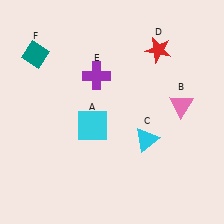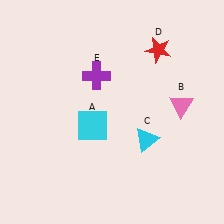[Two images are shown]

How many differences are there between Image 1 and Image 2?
There is 1 difference between the two images.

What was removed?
The teal diamond (F) was removed in Image 2.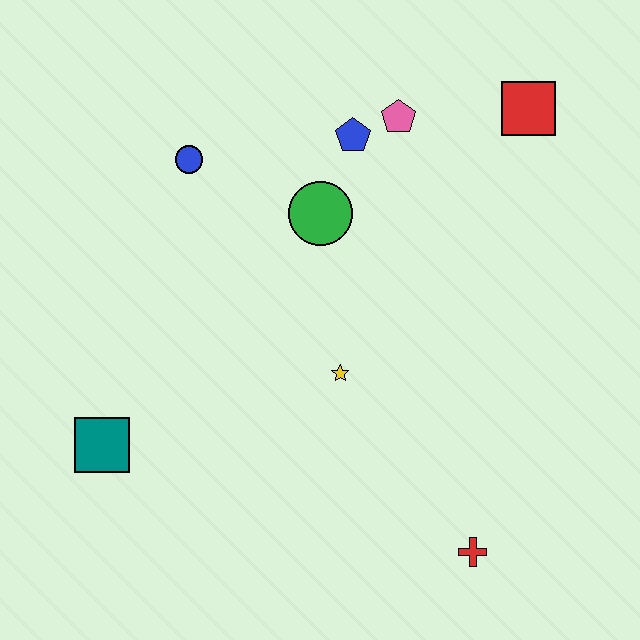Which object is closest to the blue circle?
The green circle is closest to the blue circle.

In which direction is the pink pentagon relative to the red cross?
The pink pentagon is above the red cross.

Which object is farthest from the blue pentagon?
The red cross is farthest from the blue pentagon.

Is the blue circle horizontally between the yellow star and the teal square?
Yes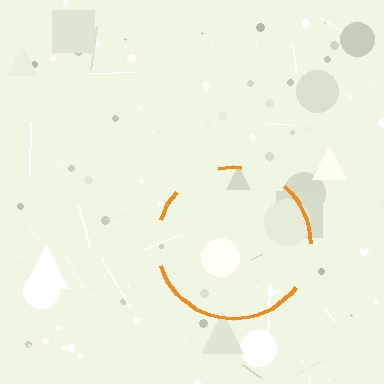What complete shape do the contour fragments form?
The contour fragments form a circle.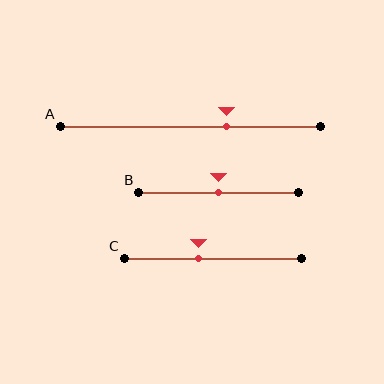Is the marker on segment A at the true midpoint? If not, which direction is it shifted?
No, the marker on segment A is shifted to the right by about 14% of the segment length.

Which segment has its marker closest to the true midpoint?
Segment B has its marker closest to the true midpoint.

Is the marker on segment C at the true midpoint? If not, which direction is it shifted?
No, the marker on segment C is shifted to the left by about 8% of the segment length.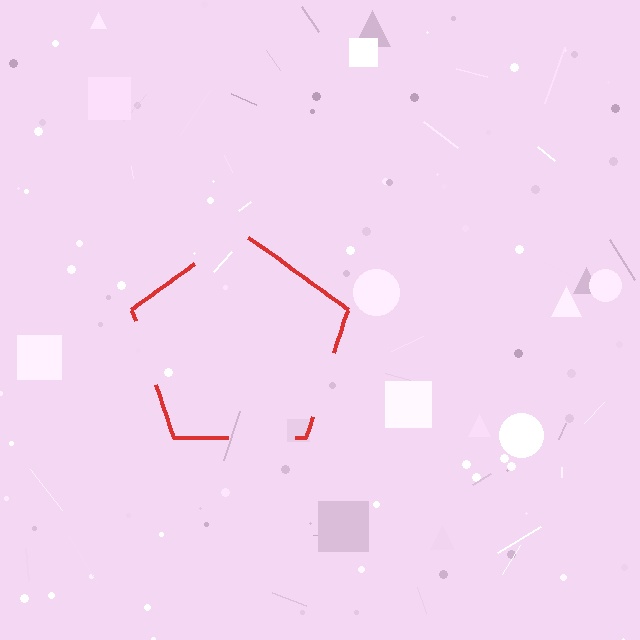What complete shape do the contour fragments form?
The contour fragments form a pentagon.